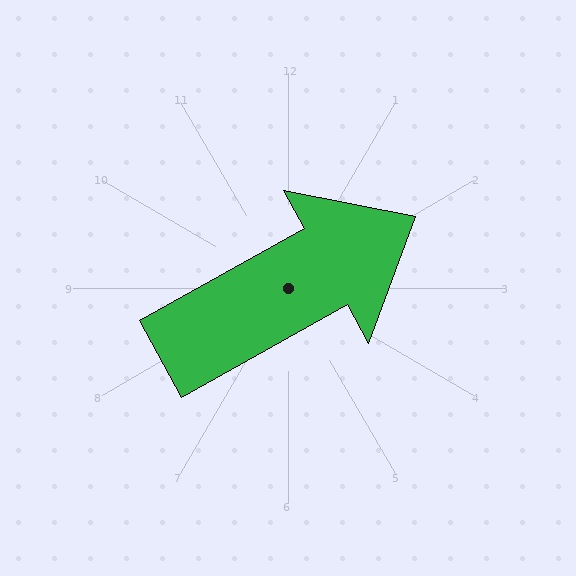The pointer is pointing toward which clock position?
Roughly 2 o'clock.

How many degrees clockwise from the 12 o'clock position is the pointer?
Approximately 61 degrees.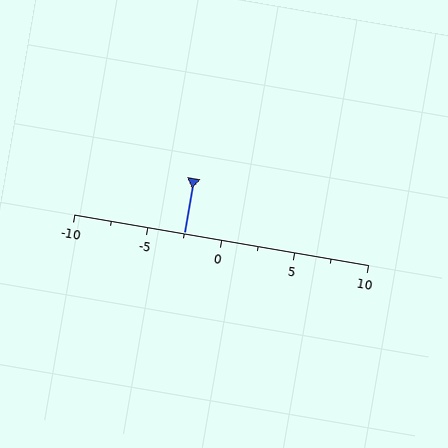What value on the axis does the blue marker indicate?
The marker indicates approximately -2.5.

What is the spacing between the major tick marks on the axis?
The major ticks are spaced 5 apart.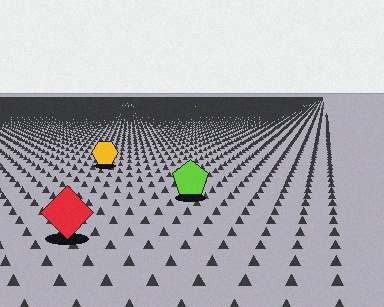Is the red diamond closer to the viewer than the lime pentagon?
Yes. The red diamond is closer — you can tell from the texture gradient: the ground texture is coarser near it.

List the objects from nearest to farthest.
From nearest to farthest: the red diamond, the lime pentagon, the yellow hexagon.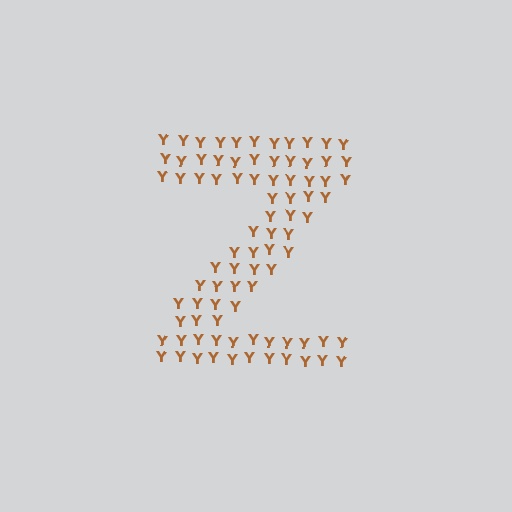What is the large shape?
The large shape is the letter Z.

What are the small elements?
The small elements are letter Y's.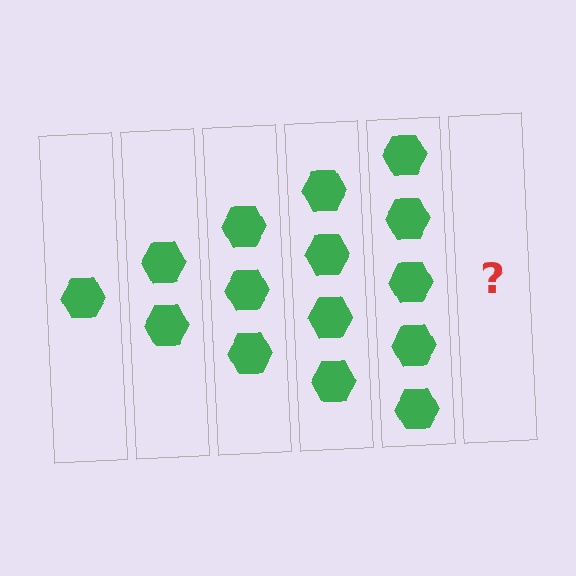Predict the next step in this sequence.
The next step is 6 hexagons.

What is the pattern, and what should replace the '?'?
The pattern is that each step adds one more hexagon. The '?' should be 6 hexagons.